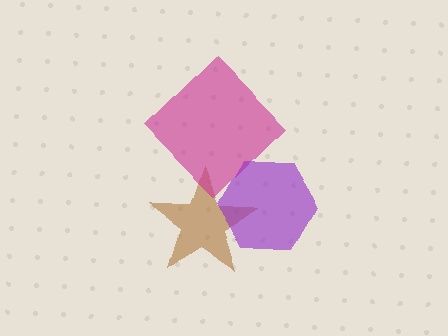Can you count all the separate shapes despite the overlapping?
Yes, there are 3 separate shapes.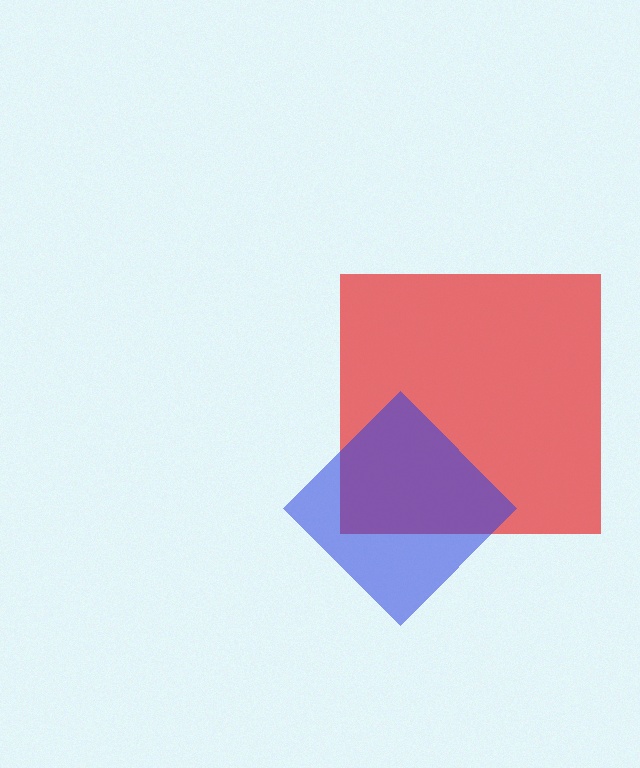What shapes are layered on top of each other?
The layered shapes are: a red square, a blue diamond.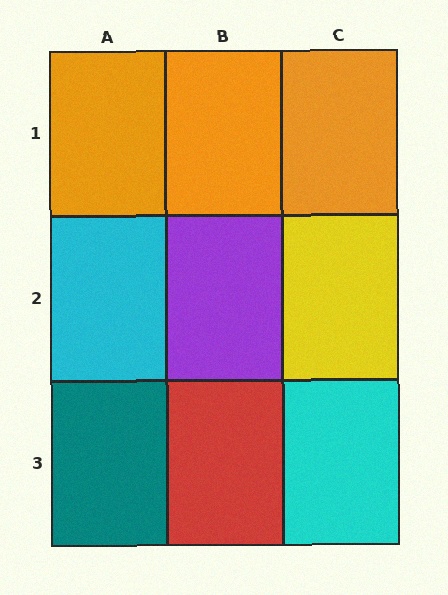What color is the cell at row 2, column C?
Yellow.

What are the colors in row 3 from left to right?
Teal, red, cyan.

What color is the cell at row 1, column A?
Orange.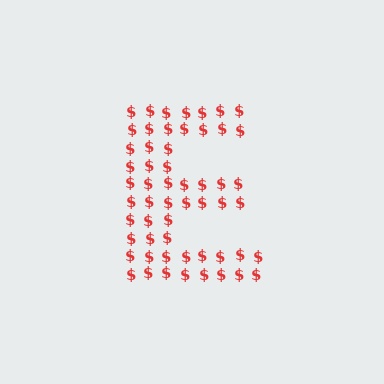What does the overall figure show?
The overall figure shows the letter E.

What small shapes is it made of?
It is made of small dollar signs.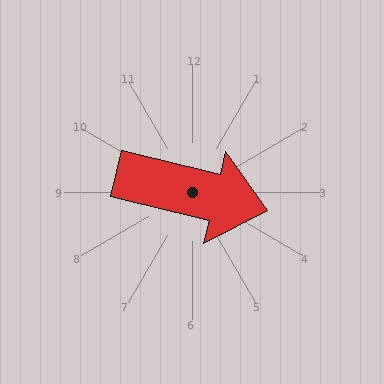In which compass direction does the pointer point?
East.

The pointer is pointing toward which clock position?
Roughly 3 o'clock.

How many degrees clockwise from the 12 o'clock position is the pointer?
Approximately 104 degrees.